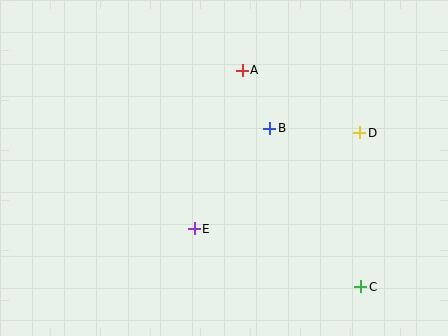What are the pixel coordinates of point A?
Point A is at (242, 70).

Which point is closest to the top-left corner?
Point A is closest to the top-left corner.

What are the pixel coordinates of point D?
Point D is at (360, 133).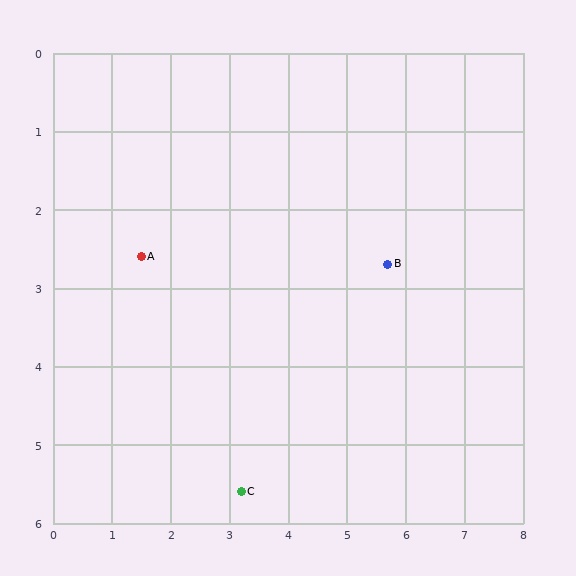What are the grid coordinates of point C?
Point C is at approximately (3.2, 5.6).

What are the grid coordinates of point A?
Point A is at approximately (1.5, 2.6).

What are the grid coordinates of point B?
Point B is at approximately (5.7, 2.7).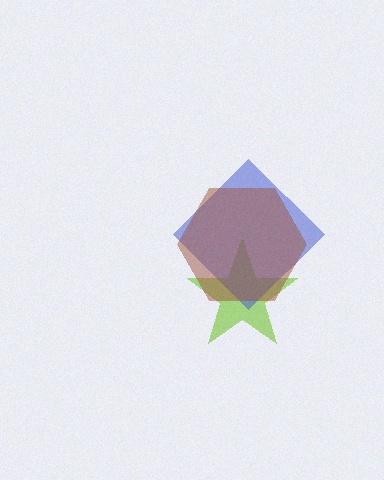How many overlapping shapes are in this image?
There are 3 overlapping shapes in the image.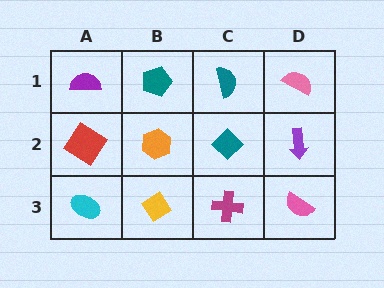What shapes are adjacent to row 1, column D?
A purple arrow (row 2, column D), a teal semicircle (row 1, column C).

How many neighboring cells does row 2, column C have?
4.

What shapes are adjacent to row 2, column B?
A teal pentagon (row 1, column B), a yellow diamond (row 3, column B), a red diamond (row 2, column A), a teal diamond (row 2, column C).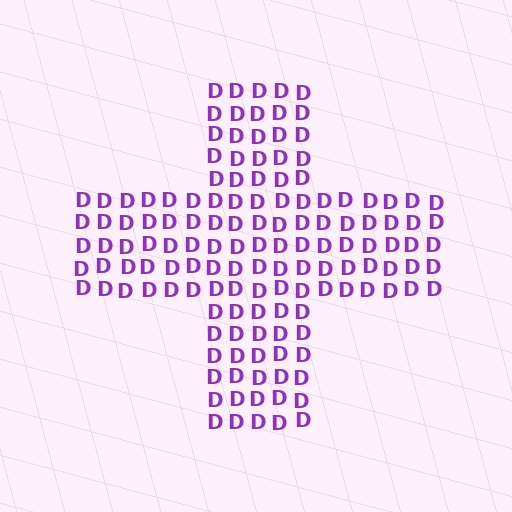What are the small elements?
The small elements are letter D's.